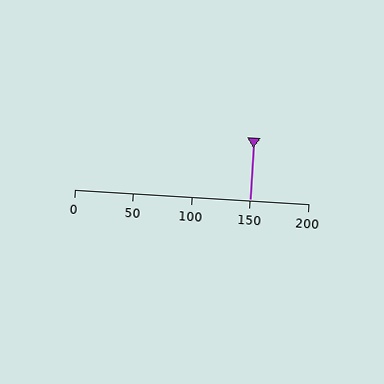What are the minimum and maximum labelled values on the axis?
The axis runs from 0 to 200.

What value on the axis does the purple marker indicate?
The marker indicates approximately 150.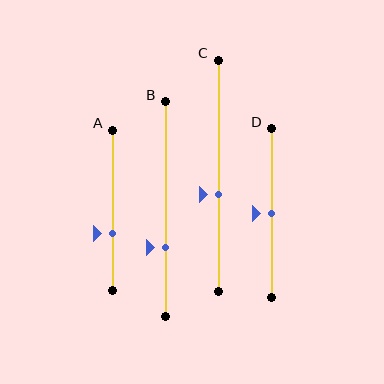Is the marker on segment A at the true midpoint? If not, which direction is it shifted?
No, the marker on segment A is shifted downward by about 14% of the segment length.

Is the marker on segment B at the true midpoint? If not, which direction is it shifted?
No, the marker on segment B is shifted downward by about 18% of the segment length.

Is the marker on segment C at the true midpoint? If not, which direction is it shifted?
No, the marker on segment C is shifted downward by about 8% of the segment length.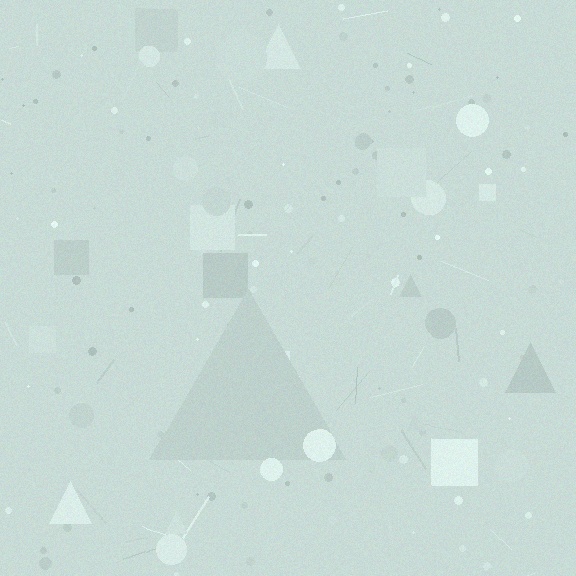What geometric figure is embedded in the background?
A triangle is embedded in the background.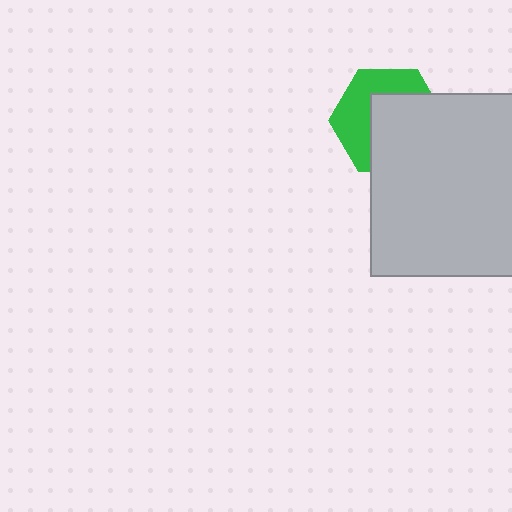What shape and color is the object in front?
The object in front is a light gray square.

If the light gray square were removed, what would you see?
You would see the complete green hexagon.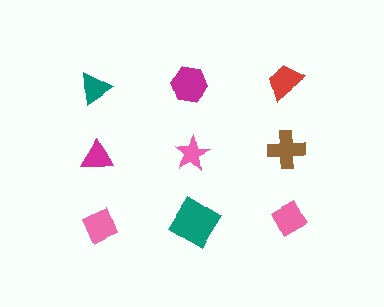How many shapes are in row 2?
3 shapes.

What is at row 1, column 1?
A teal triangle.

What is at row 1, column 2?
A magenta hexagon.